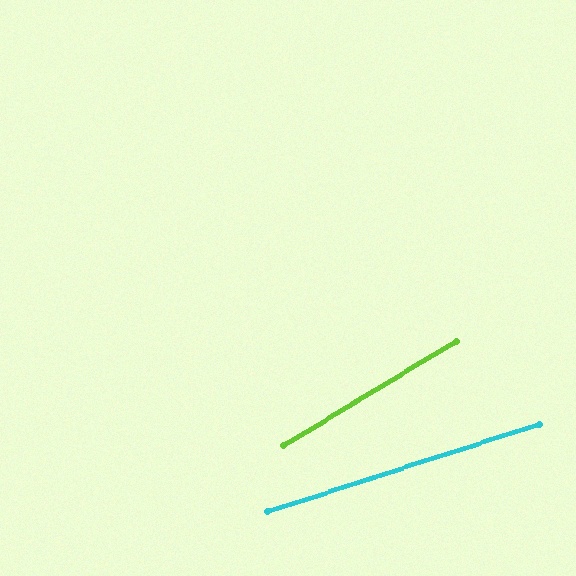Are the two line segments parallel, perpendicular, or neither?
Neither parallel nor perpendicular — they differ by about 13°.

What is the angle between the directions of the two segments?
Approximately 13 degrees.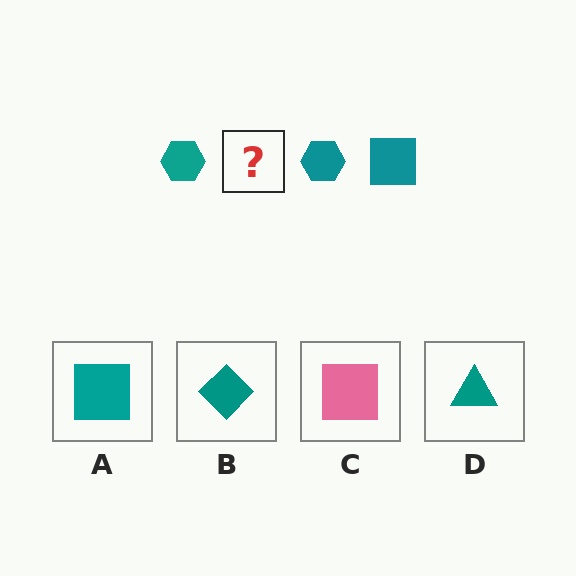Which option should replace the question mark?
Option A.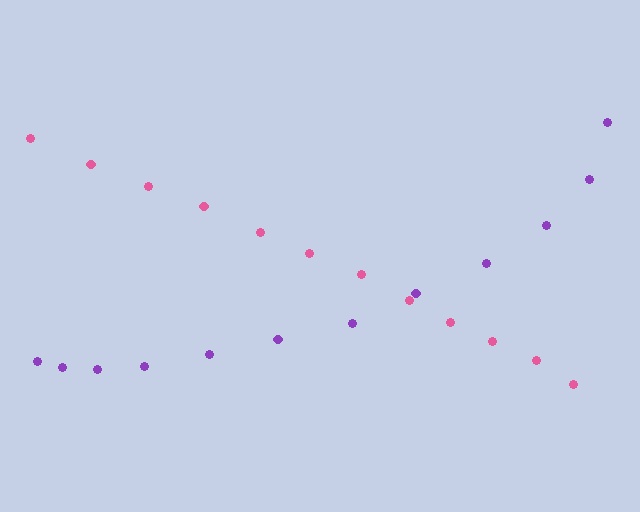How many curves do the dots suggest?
There are 2 distinct paths.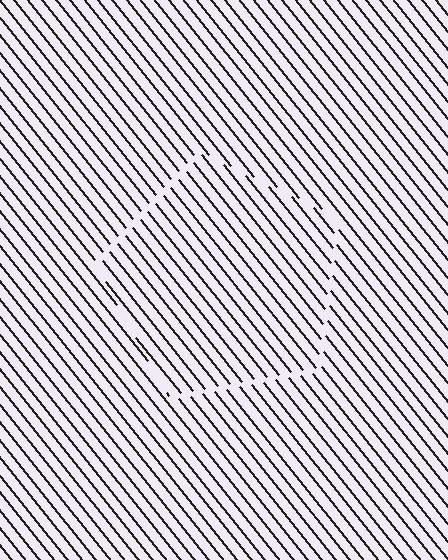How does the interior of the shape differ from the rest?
The interior of the shape contains the same grating, shifted by half a period — the contour is defined by the phase discontinuity where line-ends from the inner and outer gratings abut.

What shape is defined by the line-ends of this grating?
An illusory pentagon. The interior of the shape contains the same grating, shifted by half a period — the contour is defined by the phase discontinuity where line-ends from the inner and outer gratings abut.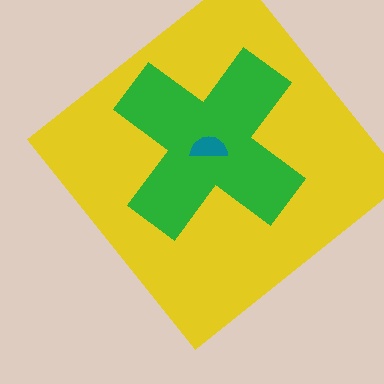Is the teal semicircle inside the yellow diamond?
Yes.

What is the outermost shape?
The yellow diamond.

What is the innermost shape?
The teal semicircle.